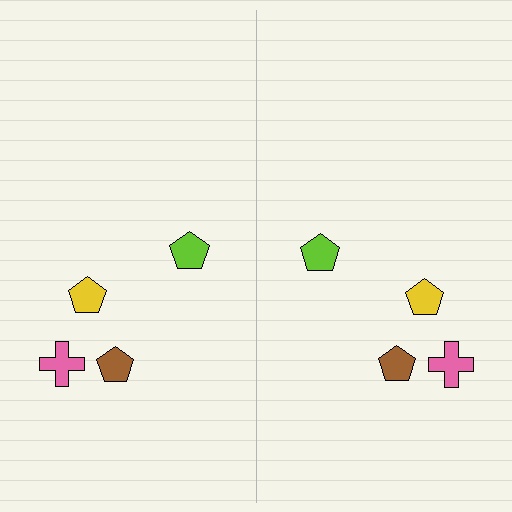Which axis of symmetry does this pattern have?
The pattern has a vertical axis of symmetry running through the center of the image.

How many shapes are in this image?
There are 8 shapes in this image.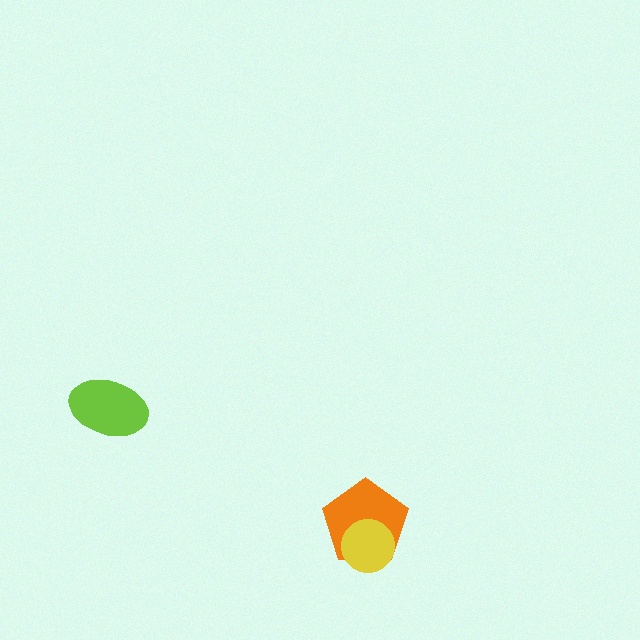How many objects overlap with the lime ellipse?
0 objects overlap with the lime ellipse.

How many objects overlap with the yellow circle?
1 object overlaps with the yellow circle.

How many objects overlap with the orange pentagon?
1 object overlaps with the orange pentagon.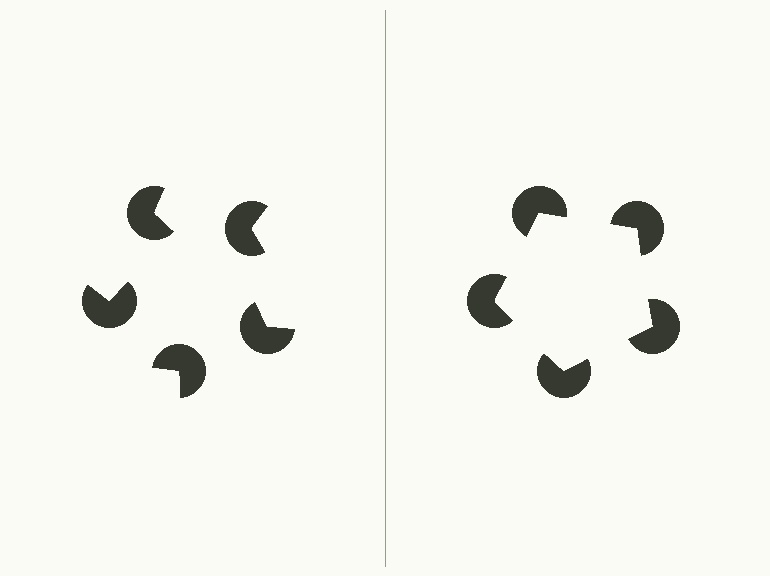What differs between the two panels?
The pac-man discs are positioned identically on both sides; only the wedge orientations differ. On the right they align to a pentagon; on the left they are misaligned.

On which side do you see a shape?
An illusory pentagon appears on the right side. On the left side the wedge cuts are rotated, so no coherent shape forms.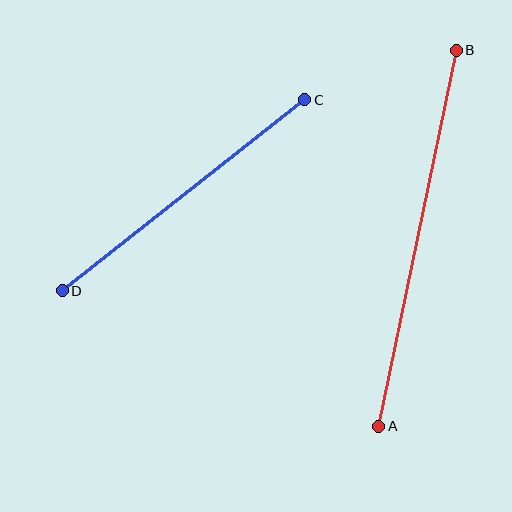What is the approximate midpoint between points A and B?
The midpoint is at approximately (417, 238) pixels.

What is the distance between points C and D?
The distance is approximately 309 pixels.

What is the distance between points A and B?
The distance is approximately 384 pixels.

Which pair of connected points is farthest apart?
Points A and B are farthest apart.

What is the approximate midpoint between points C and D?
The midpoint is at approximately (184, 195) pixels.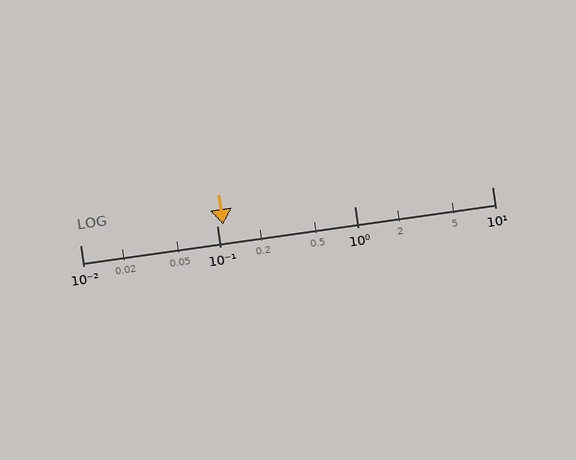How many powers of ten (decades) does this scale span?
The scale spans 3 decades, from 0.01 to 10.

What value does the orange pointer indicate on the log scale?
The pointer indicates approximately 0.11.